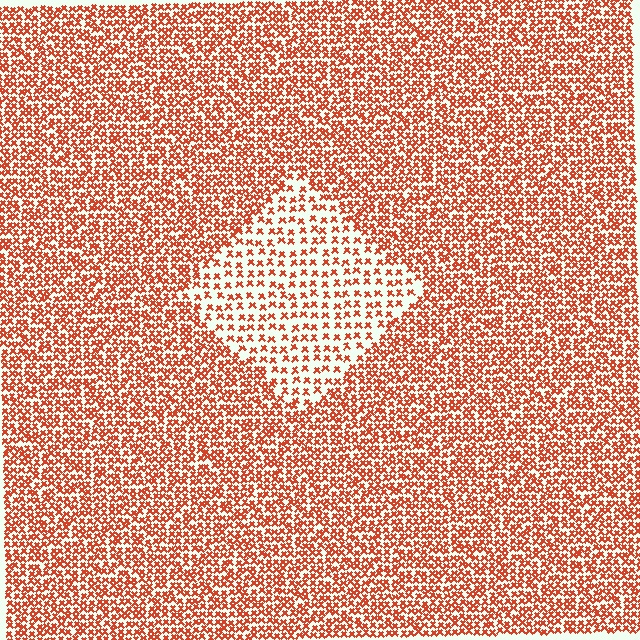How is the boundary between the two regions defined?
The boundary is defined by a change in element density (approximately 2.1x ratio). All elements are the same color, size, and shape.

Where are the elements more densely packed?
The elements are more densely packed outside the diamond boundary.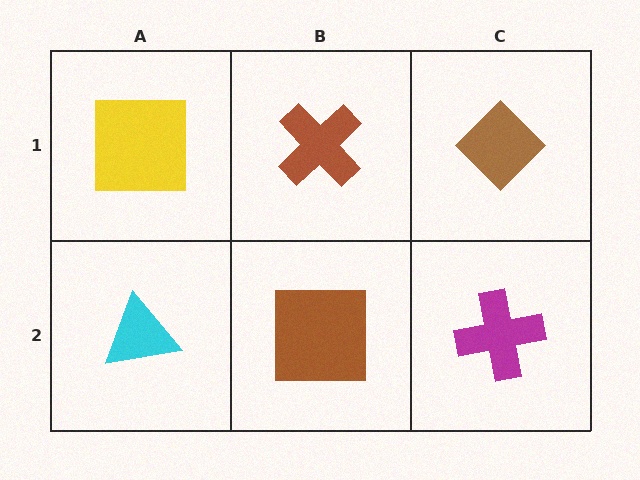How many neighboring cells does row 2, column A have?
2.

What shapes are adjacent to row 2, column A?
A yellow square (row 1, column A), a brown square (row 2, column B).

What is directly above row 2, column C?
A brown diamond.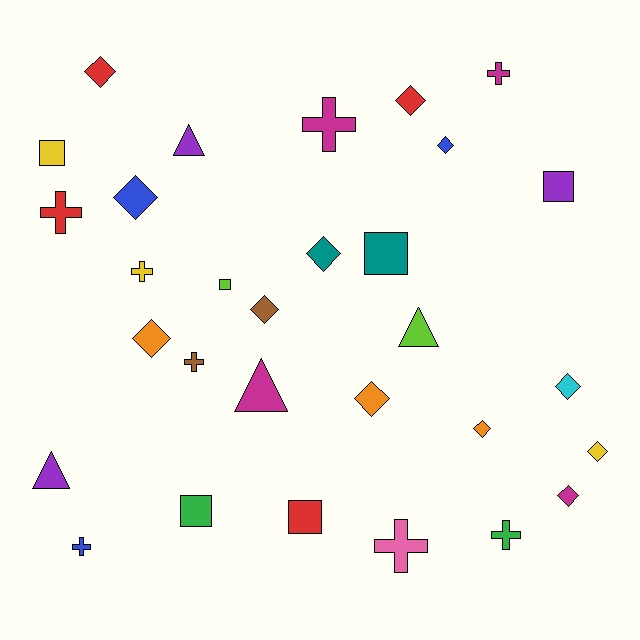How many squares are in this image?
There are 6 squares.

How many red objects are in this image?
There are 4 red objects.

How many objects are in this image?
There are 30 objects.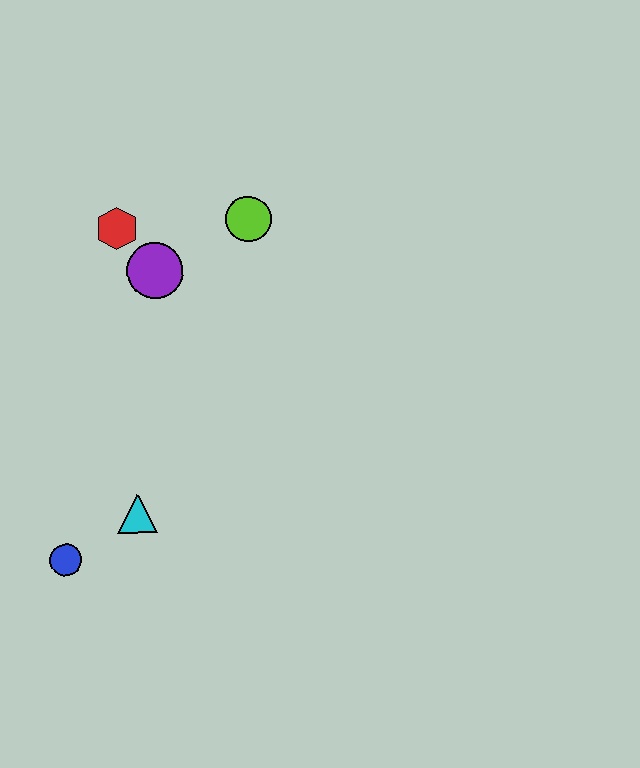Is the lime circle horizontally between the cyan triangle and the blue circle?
No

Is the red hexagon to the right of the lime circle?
No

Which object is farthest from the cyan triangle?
The lime circle is farthest from the cyan triangle.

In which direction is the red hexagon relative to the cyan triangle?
The red hexagon is above the cyan triangle.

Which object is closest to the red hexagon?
The purple circle is closest to the red hexagon.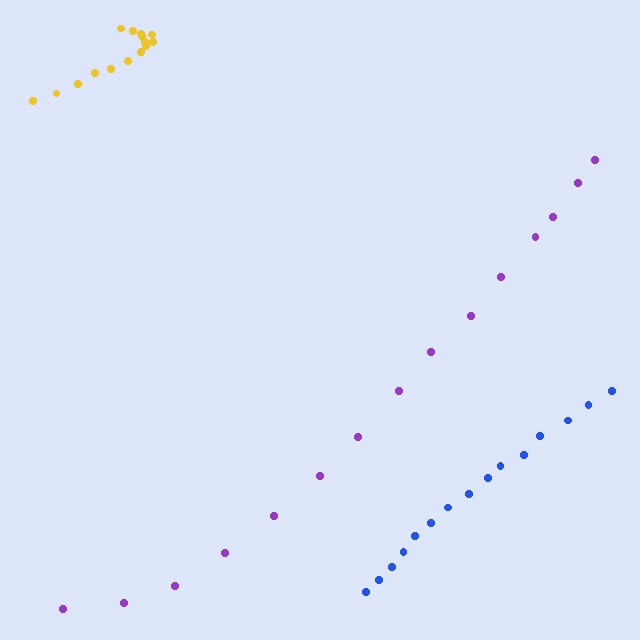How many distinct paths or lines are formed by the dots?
There are 3 distinct paths.